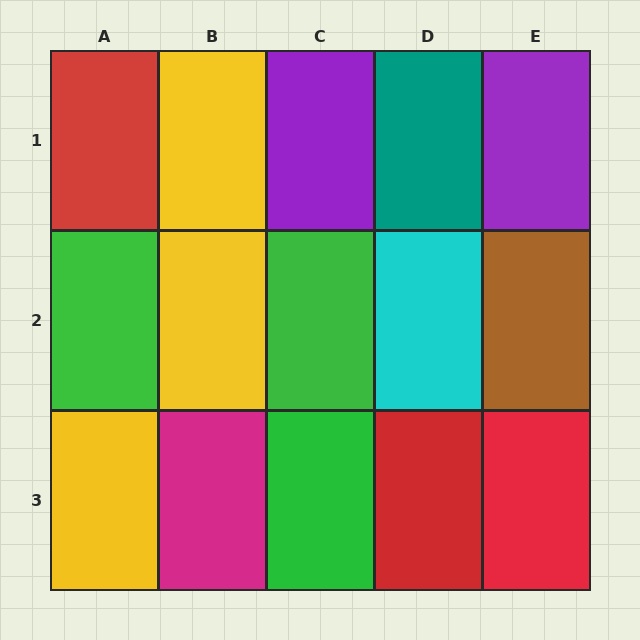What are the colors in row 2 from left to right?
Green, yellow, green, cyan, brown.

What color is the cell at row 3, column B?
Magenta.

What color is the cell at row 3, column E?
Red.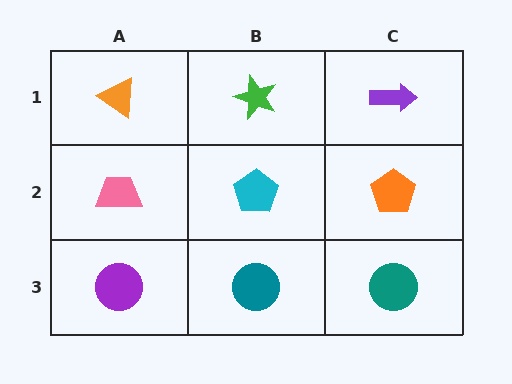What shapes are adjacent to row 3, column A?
A pink trapezoid (row 2, column A), a teal circle (row 3, column B).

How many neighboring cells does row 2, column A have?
3.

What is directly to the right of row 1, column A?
A green star.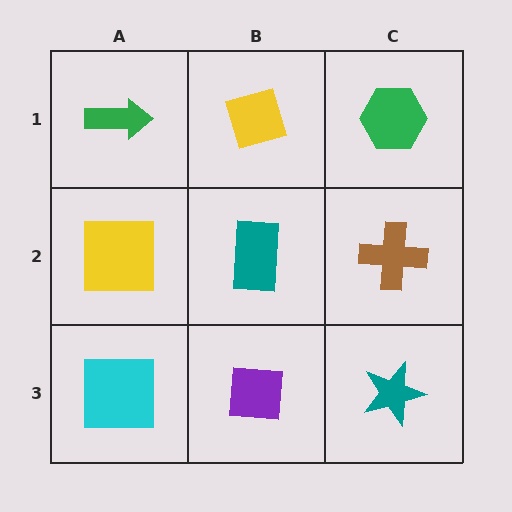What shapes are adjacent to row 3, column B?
A teal rectangle (row 2, column B), a cyan square (row 3, column A), a teal star (row 3, column C).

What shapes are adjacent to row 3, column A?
A yellow square (row 2, column A), a purple square (row 3, column B).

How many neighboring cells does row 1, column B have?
3.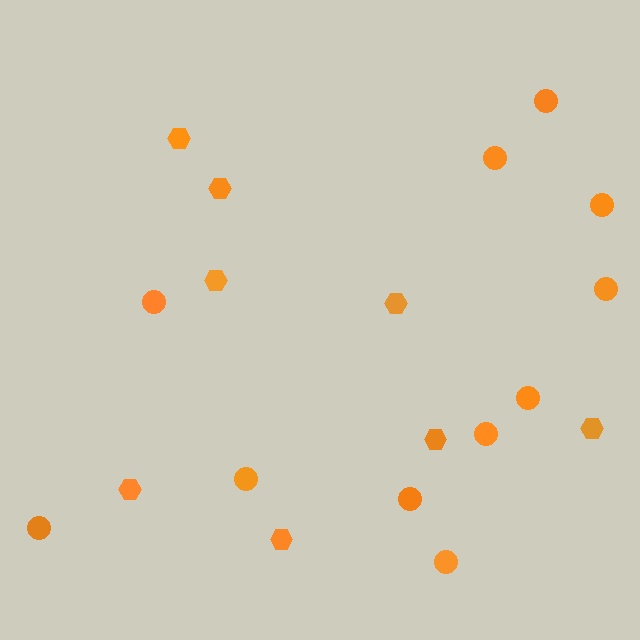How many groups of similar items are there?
There are 2 groups: one group of hexagons (8) and one group of circles (11).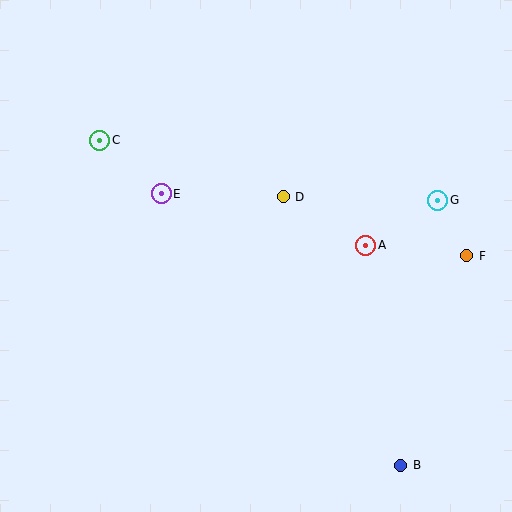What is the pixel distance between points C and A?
The distance between C and A is 286 pixels.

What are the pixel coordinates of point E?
Point E is at (161, 194).